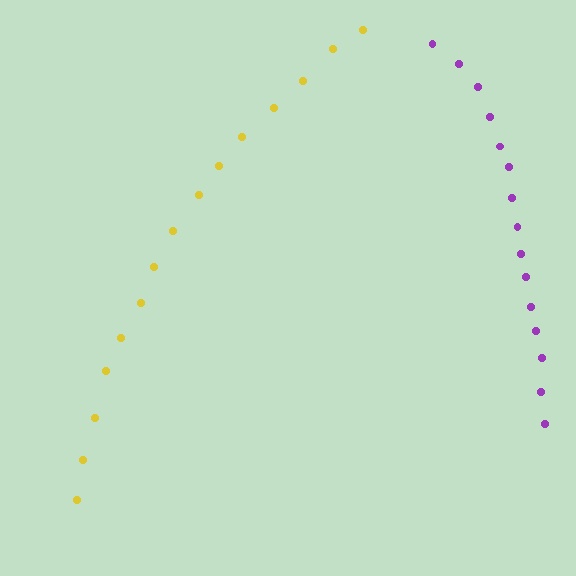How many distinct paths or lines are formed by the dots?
There are 2 distinct paths.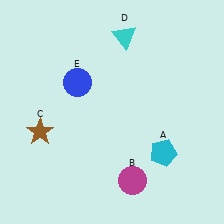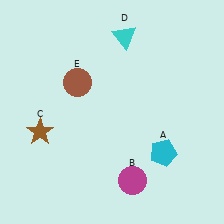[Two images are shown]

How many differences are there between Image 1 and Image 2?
There is 1 difference between the two images.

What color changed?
The circle (E) changed from blue in Image 1 to brown in Image 2.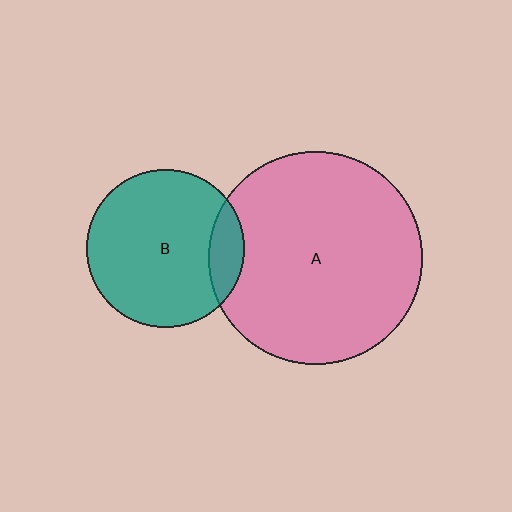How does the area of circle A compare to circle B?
Approximately 1.8 times.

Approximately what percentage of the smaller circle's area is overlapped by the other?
Approximately 15%.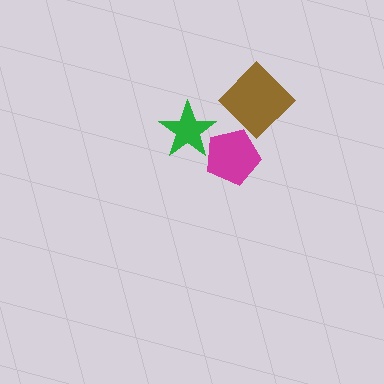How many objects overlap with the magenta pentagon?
1 object overlaps with the magenta pentagon.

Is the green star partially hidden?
Yes, it is partially covered by another shape.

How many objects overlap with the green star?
1 object overlaps with the green star.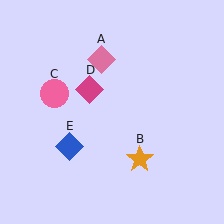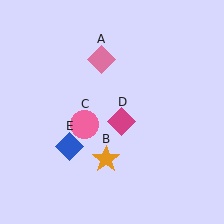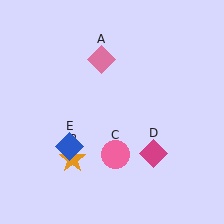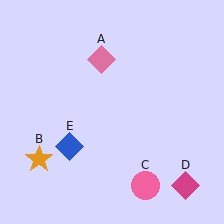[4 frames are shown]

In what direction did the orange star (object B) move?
The orange star (object B) moved left.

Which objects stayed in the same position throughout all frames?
Pink diamond (object A) and blue diamond (object E) remained stationary.